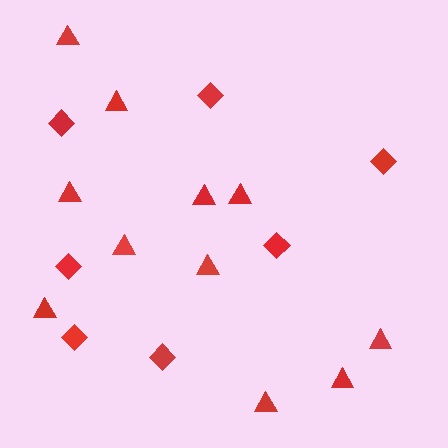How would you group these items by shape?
There are 2 groups: one group of diamonds (7) and one group of triangles (11).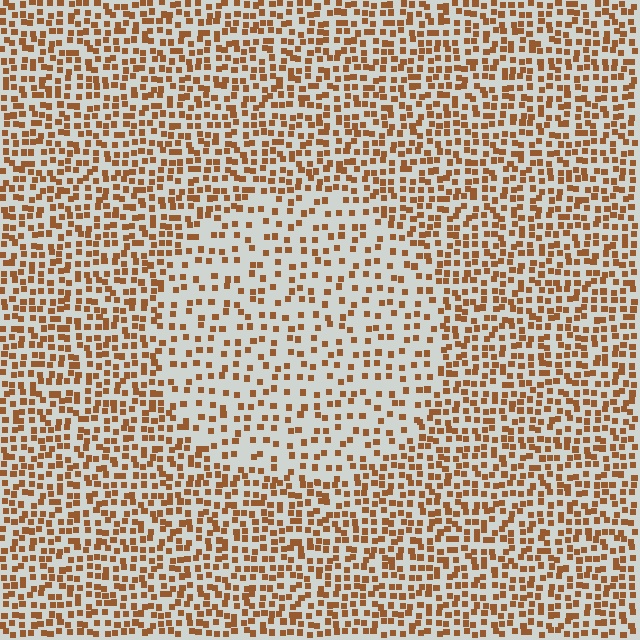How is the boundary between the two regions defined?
The boundary is defined by a change in element density (approximately 1.9x ratio). All elements are the same color, size, and shape.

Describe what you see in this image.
The image contains small brown elements arranged at two different densities. A circle-shaped region is visible where the elements are less densely packed than the surrounding area.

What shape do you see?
I see a circle.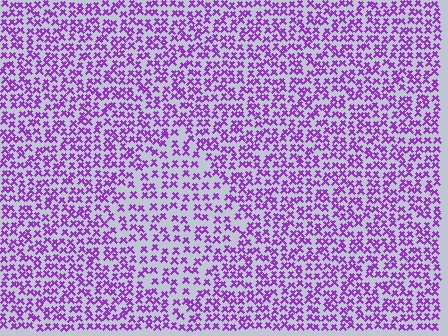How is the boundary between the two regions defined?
The boundary is defined by a change in element density (approximately 1.6x ratio). All elements are the same color, size, and shape.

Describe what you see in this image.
The image contains small purple elements arranged at two different densities. A diamond-shaped region is visible where the elements are less densely packed than the surrounding area.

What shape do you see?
I see a diamond.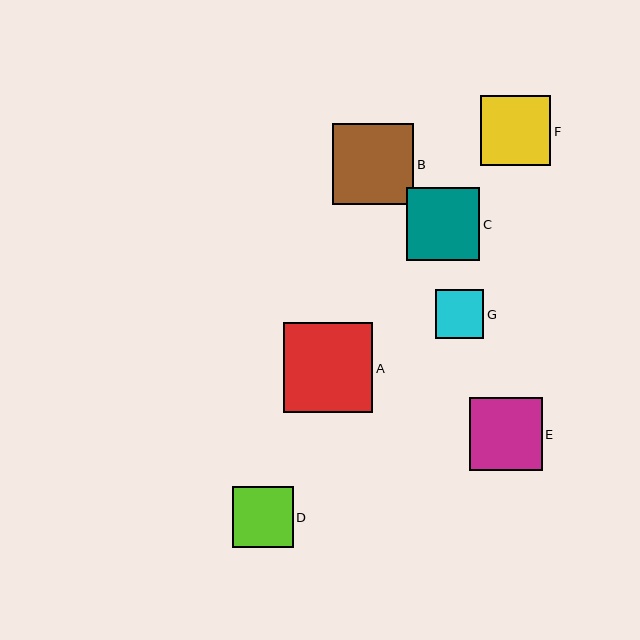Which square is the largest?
Square A is the largest with a size of approximately 90 pixels.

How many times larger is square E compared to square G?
Square E is approximately 1.5 times the size of square G.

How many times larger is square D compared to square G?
Square D is approximately 1.3 times the size of square G.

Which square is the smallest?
Square G is the smallest with a size of approximately 48 pixels.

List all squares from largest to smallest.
From largest to smallest: A, B, E, C, F, D, G.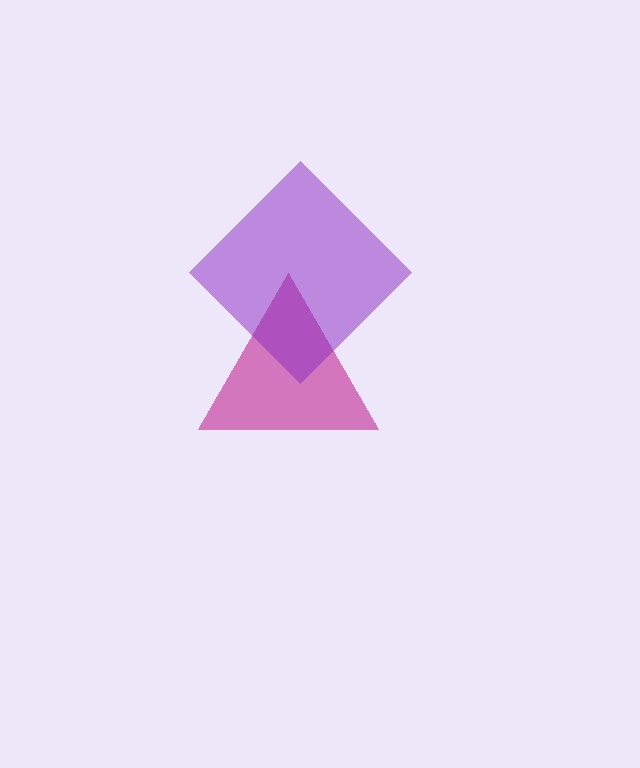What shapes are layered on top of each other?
The layered shapes are: a magenta triangle, a purple diamond.